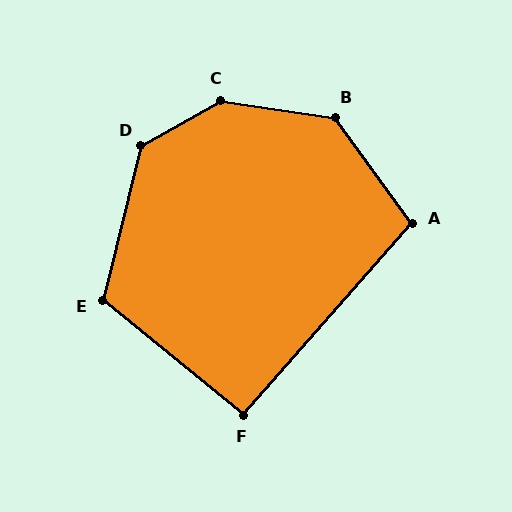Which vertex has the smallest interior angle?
F, at approximately 92 degrees.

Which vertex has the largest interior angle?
C, at approximately 142 degrees.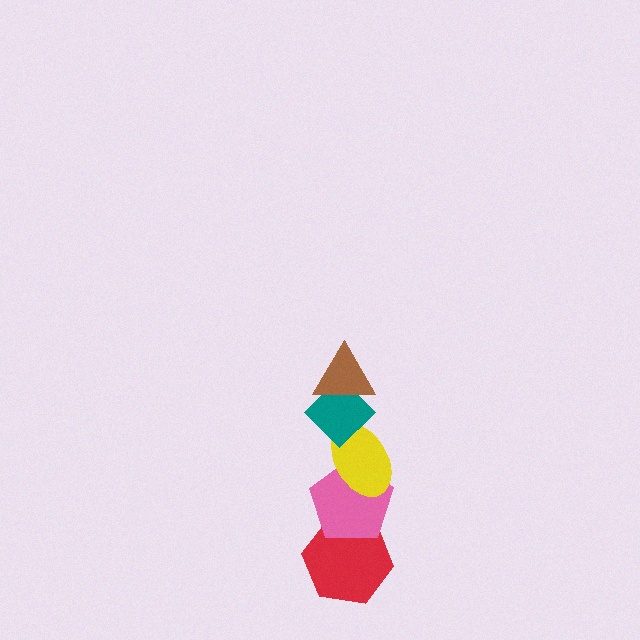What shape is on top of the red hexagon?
The pink pentagon is on top of the red hexagon.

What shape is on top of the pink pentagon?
The yellow ellipse is on top of the pink pentagon.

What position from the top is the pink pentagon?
The pink pentagon is 4th from the top.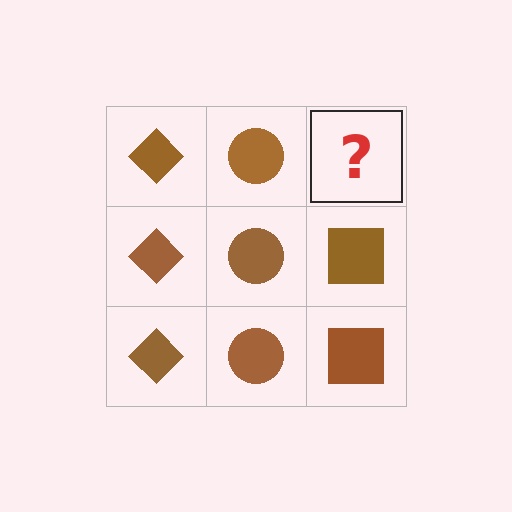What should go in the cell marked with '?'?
The missing cell should contain a brown square.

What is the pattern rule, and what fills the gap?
The rule is that each column has a consistent shape. The gap should be filled with a brown square.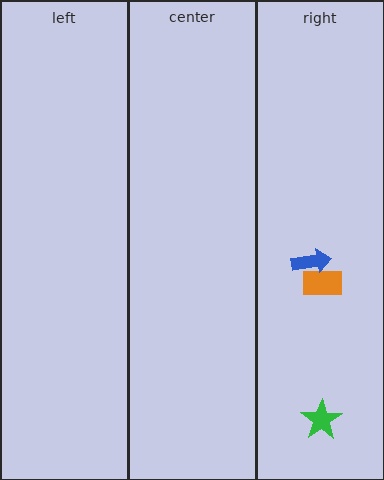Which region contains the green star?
The right region.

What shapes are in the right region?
The orange rectangle, the blue arrow, the green star.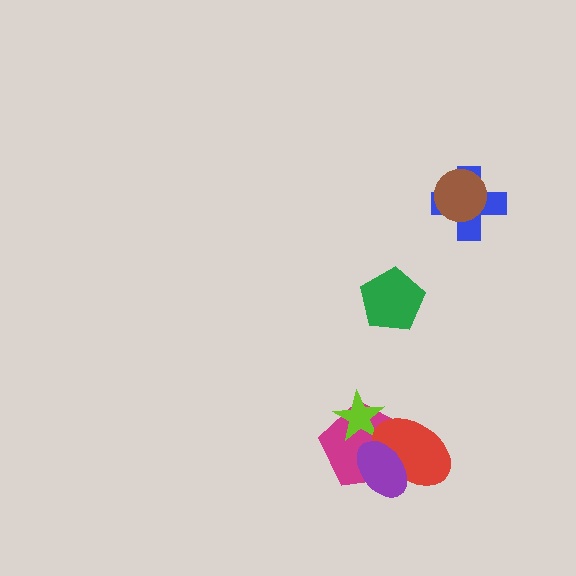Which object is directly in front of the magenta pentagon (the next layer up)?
The lime star is directly in front of the magenta pentagon.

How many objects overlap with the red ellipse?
3 objects overlap with the red ellipse.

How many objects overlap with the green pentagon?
0 objects overlap with the green pentagon.